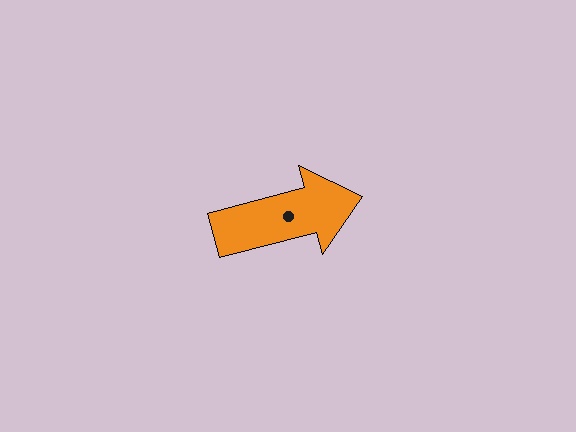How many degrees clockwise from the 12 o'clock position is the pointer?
Approximately 75 degrees.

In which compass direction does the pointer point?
East.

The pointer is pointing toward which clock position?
Roughly 3 o'clock.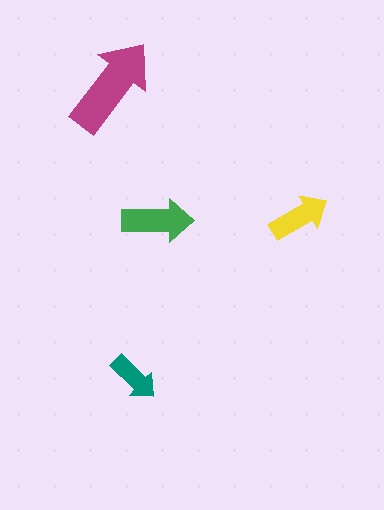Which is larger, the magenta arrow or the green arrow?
The magenta one.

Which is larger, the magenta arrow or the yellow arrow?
The magenta one.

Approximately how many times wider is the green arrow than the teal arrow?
About 1.5 times wider.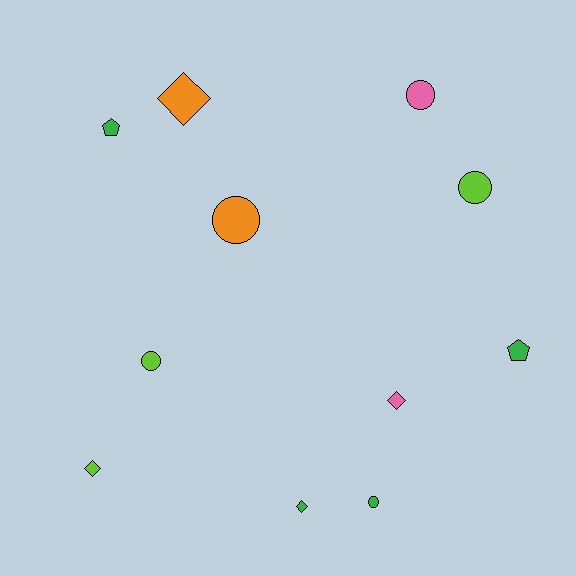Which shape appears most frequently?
Circle, with 5 objects.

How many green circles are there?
There is 1 green circle.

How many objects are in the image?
There are 11 objects.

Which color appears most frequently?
Green, with 4 objects.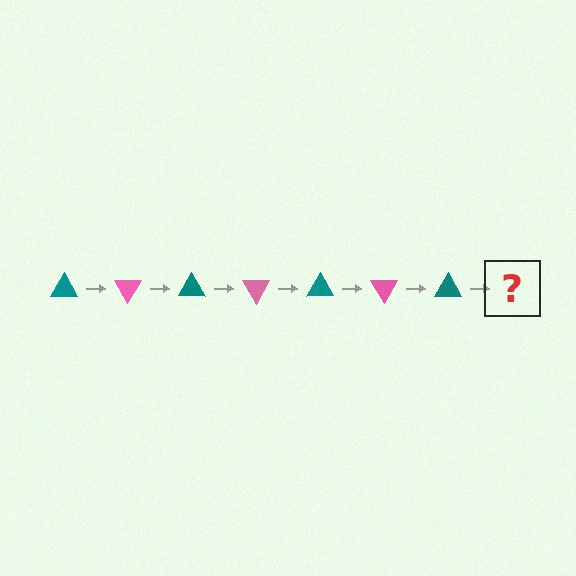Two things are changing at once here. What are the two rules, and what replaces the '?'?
The two rules are that it rotates 60 degrees each step and the color cycles through teal and pink. The '?' should be a pink triangle, rotated 420 degrees from the start.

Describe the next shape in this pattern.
It should be a pink triangle, rotated 420 degrees from the start.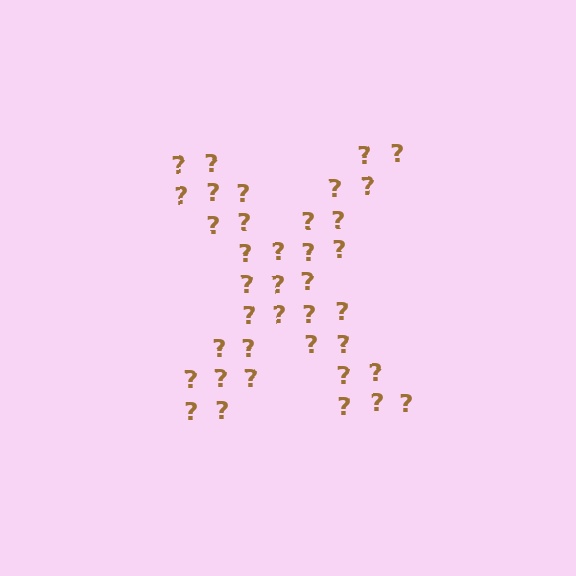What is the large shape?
The large shape is the letter X.